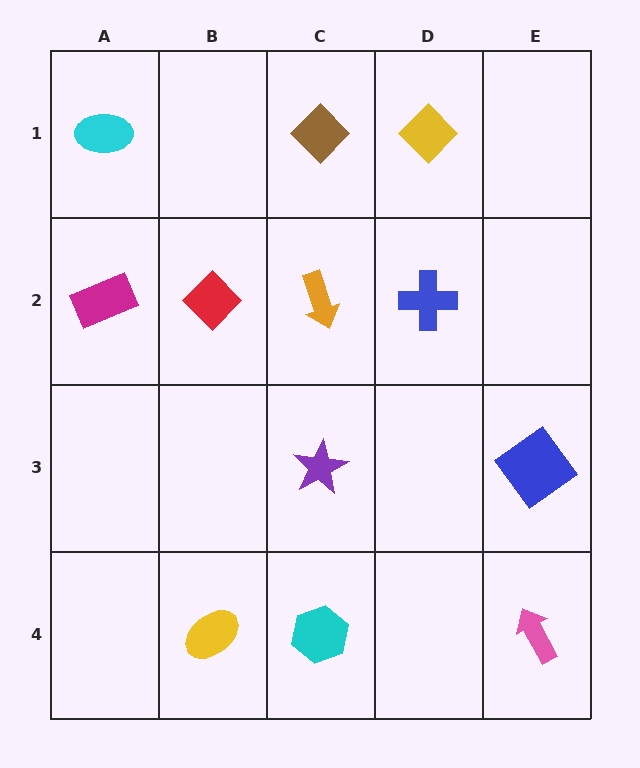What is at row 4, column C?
A cyan hexagon.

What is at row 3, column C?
A purple star.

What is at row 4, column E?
A pink arrow.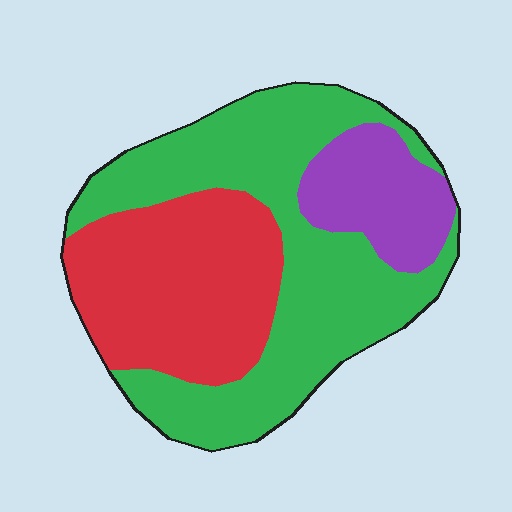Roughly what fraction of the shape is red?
Red takes up about one third (1/3) of the shape.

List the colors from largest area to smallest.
From largest to smallest: green, red, purple.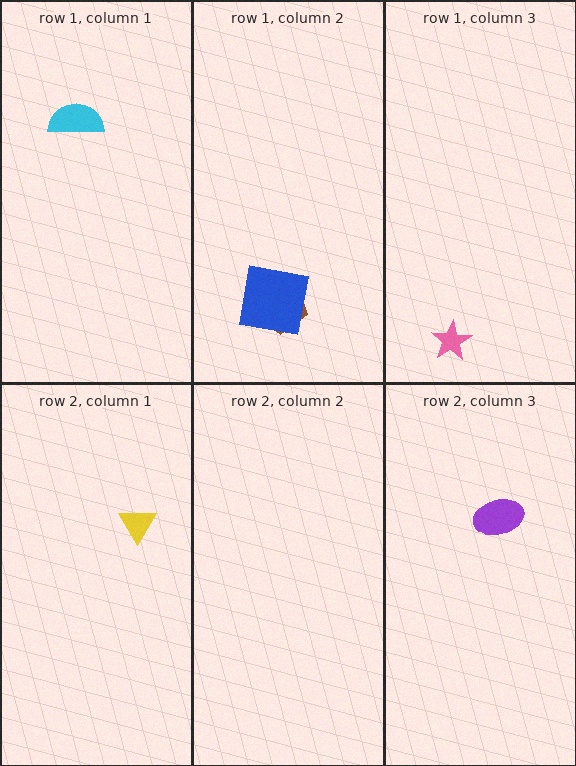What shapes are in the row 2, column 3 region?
The purple ellipse.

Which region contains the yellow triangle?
The row 2, column 1 region.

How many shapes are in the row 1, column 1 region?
1.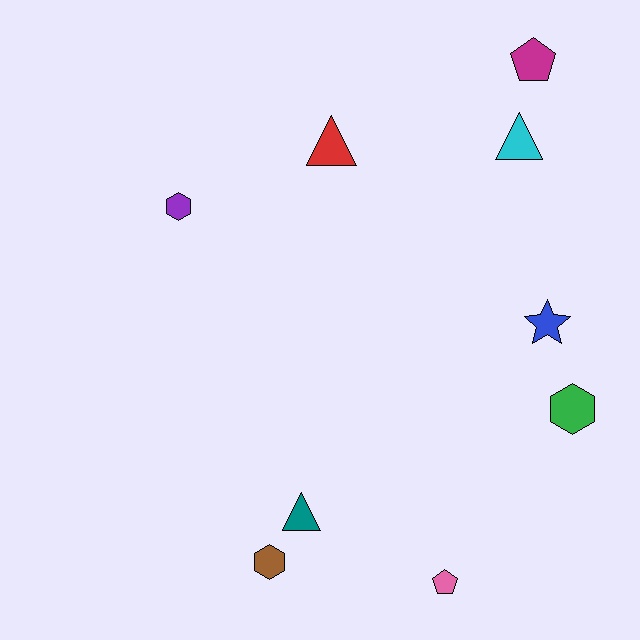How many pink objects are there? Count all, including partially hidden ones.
There is 1 pink object.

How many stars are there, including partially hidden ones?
There is 1 star.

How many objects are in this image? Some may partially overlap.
There are 9 objects.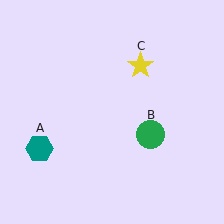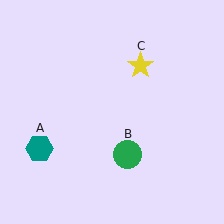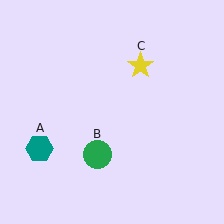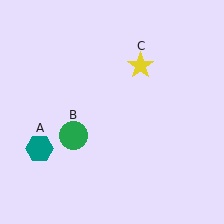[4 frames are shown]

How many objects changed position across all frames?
1 object changed position: green circle (object B).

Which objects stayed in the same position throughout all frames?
Teal hexagon (object A) and yellow star (object C) remained stationary.